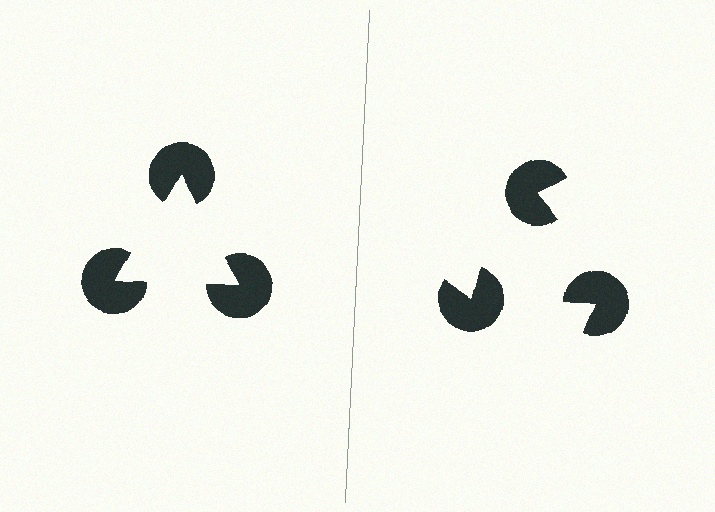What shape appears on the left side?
An illusory triangle.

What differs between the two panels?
The pac-man discs are positioned identically on both sides; only the wedge orientations differ. On the left they align to a triangle; on the right they are misaligned.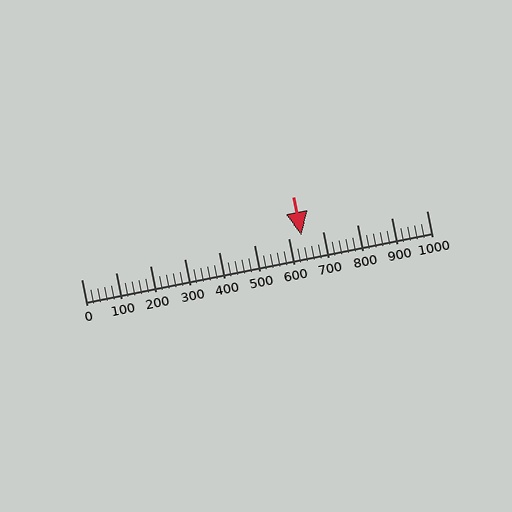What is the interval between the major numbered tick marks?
The major tick marks are spaced 100 units apart.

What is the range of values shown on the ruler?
The ruler shows values from 0 to 1000.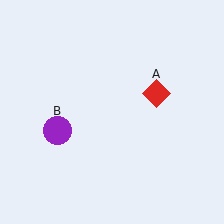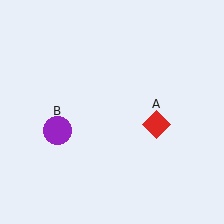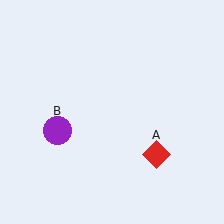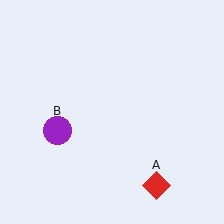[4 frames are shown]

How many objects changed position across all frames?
1 object changed position: red diamond (object A).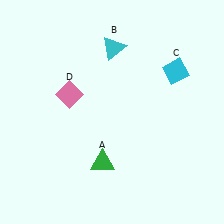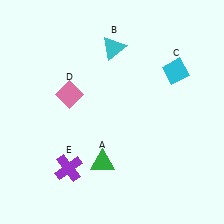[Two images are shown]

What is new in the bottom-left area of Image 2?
A purple cross (E) was added in the bottom-left area of Image 2.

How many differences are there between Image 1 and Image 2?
There is 1 difference between the two images.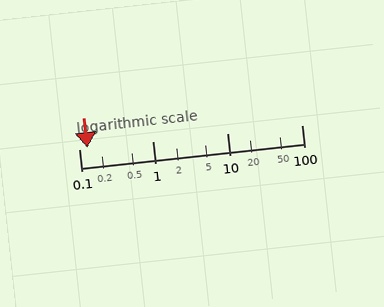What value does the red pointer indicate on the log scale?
The pointer indicates approximately 0.13.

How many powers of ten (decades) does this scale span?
The scale spans 3 decades, from 0.1 to 100.